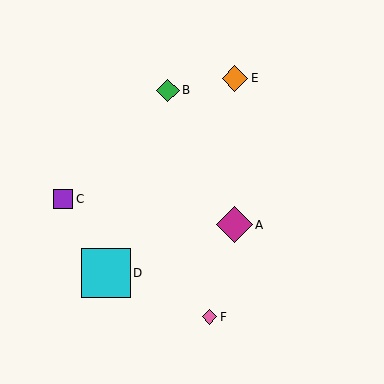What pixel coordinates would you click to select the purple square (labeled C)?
Click at (63, 199) to select the purple square C.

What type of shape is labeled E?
Shape E is an orange diamond.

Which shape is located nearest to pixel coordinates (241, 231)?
The magenta diamond (labeled A) at (235, 225) is nearest to that location.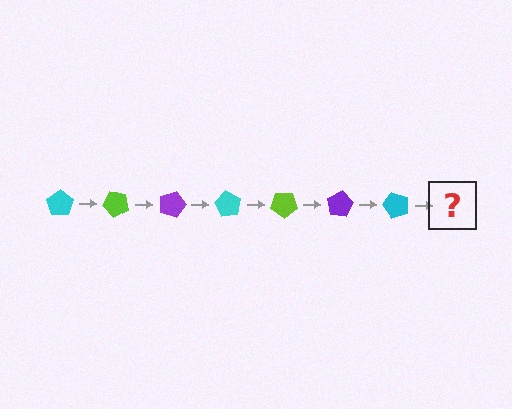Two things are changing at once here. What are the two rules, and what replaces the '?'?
The two rules are that it rotates 45 degrees each step and the color cycles through cyan, lime, and purple. The '?' should be a lime pentagon, rotated 315 degrees from the start.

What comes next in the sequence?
The next element should be a lime pentagon, rotated 315 degrees from the start.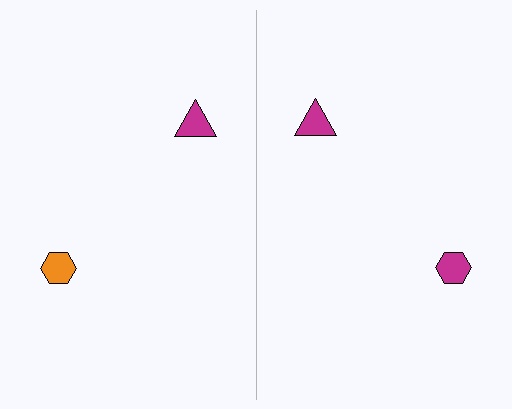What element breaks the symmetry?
The magenta hexagon on the right side breaks the symmetry — its mirror counterpart is orange.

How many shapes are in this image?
There are 4 shapes in this image.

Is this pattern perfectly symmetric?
No, the pattern is not perfectly symmetric. The magenta hexagon on the right side breaks the symmetry — its mirror counterpart is orange.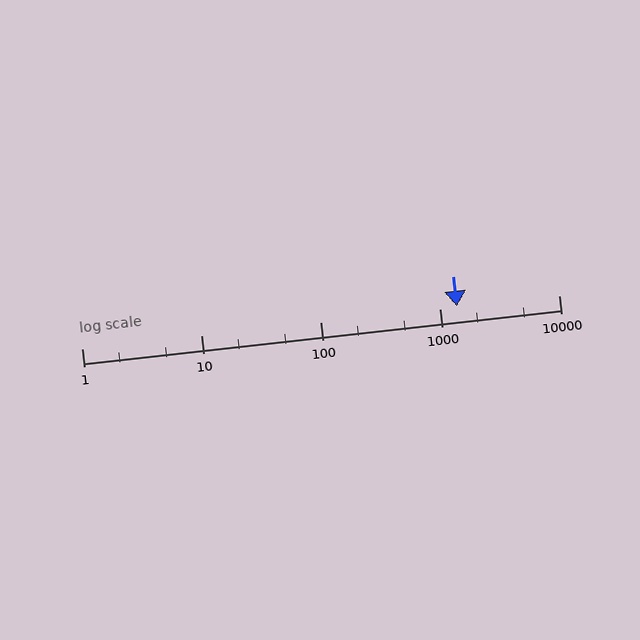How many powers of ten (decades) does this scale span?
The scale spans 4 decades, from 1 to 10000.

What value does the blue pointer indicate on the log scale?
The pointer indicates approximately 1400.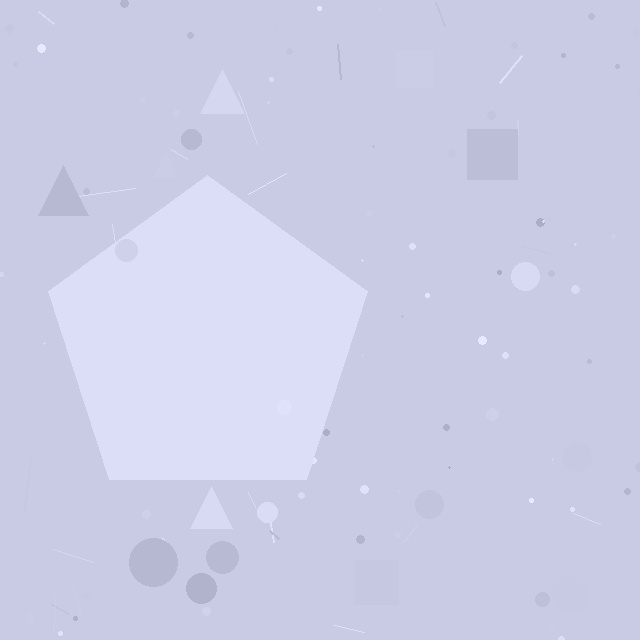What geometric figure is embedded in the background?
A pentagon is embedded in the background.